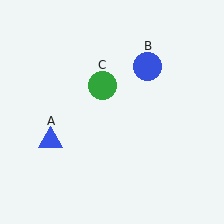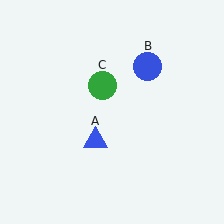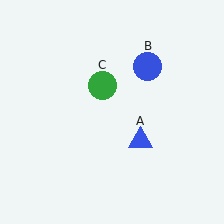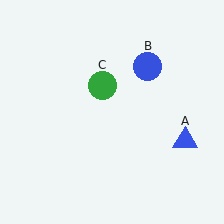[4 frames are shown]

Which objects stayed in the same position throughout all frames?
Blue circle (object B) and green circle (object C) remained stationary.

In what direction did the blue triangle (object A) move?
The blue triangle (object A) moved right.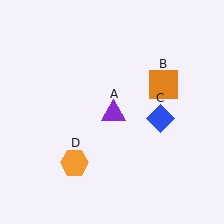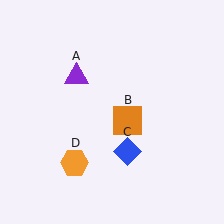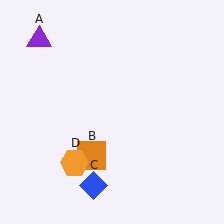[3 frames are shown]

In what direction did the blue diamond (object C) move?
The blue diamond (object C) moved down and to the left.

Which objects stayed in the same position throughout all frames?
Orange hexagon (object D) remained stationary.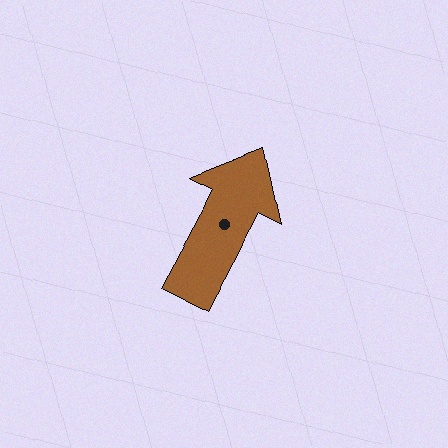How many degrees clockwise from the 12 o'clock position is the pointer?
Approximately 28 degrees.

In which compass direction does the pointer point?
Northeast.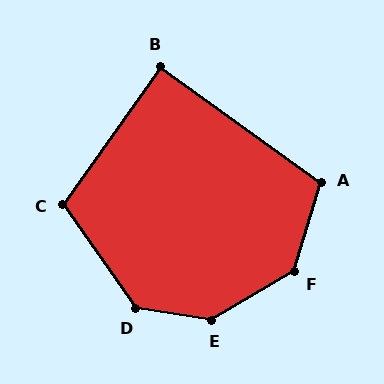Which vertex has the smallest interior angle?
B, at approximately 89 degrees.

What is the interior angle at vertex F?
Approximately 137 degrees (obtuse).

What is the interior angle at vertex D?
Approximately 134 degrees (obtuse).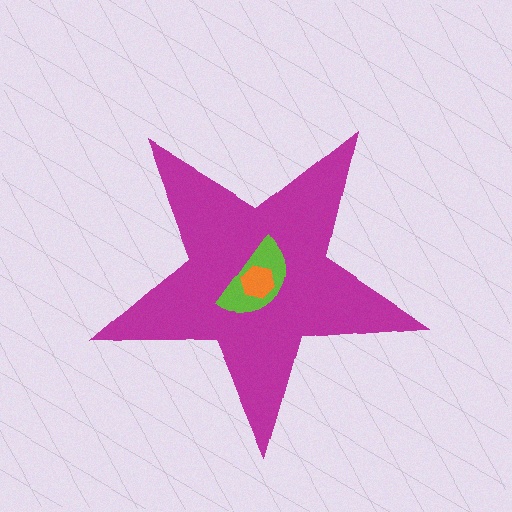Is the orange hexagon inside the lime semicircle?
Yes.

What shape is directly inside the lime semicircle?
The orange hexagon.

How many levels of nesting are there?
3.